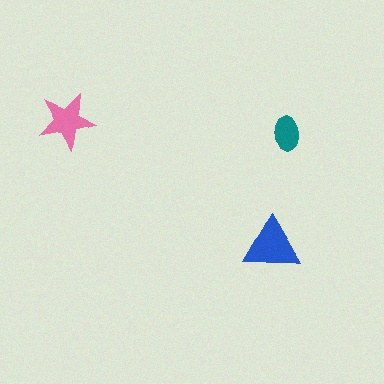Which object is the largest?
The blue triangle.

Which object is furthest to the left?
The pink star is leftmost.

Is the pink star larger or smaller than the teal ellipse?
Larger.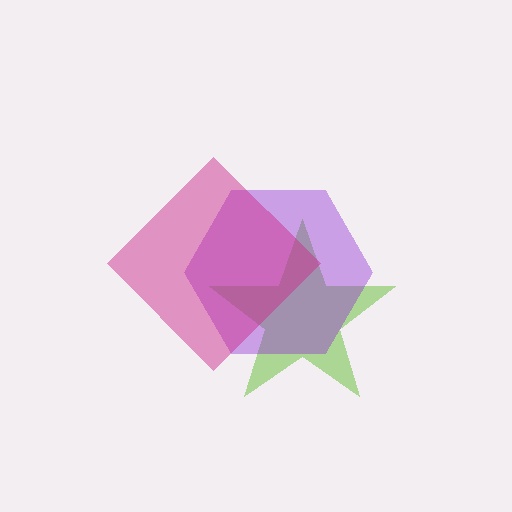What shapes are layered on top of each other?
The layered shapes are: a lime star, a purple hexagon, a magenta diamond.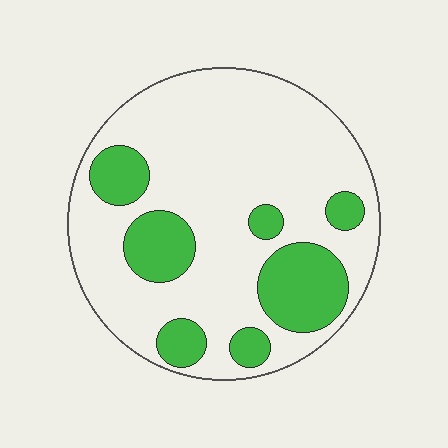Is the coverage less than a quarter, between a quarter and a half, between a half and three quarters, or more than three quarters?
Less than a quarter.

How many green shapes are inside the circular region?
7.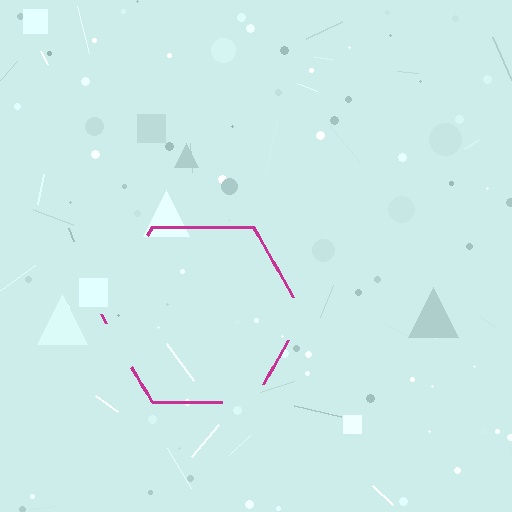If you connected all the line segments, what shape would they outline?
They would outline a hexagon.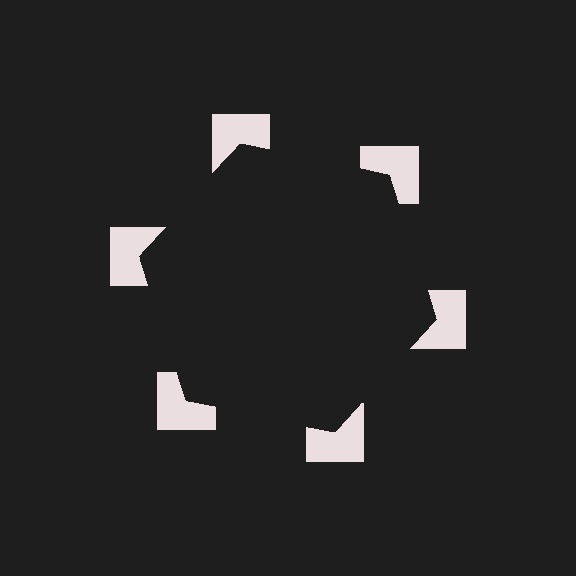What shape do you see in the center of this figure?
An illusory hexagon — its edges are inferred from the aligned wedge cuts in the notched squares, not physically drawn.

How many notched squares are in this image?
There are 6 — one at each vertex of the illusory hexagon.